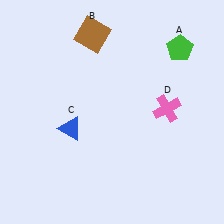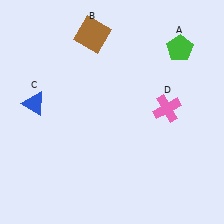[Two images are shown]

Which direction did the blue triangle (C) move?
The blue triangle (C) moved left.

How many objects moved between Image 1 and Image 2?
1 object moved between the two images.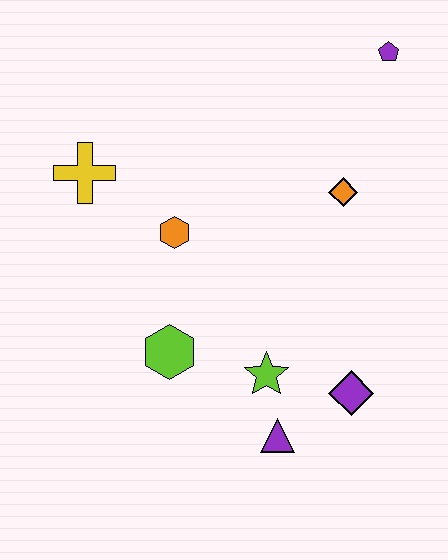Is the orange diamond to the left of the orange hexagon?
No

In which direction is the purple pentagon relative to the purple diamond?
The purple pentagon is above the purple diamond.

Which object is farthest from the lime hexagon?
The purple pentagon is farthest from the lime hexagon.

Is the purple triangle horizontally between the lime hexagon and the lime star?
No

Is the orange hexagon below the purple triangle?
No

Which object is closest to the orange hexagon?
The yellow cross is closest to the orange hexagon.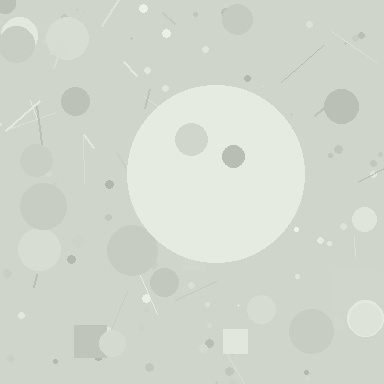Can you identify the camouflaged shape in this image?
The camouflaged shape is a circle.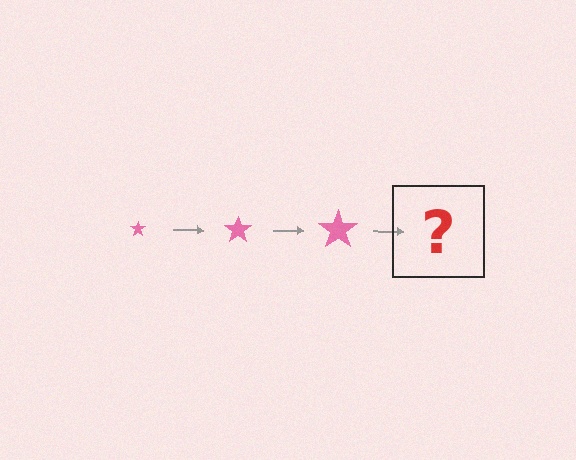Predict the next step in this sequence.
The next step is a pink star, larger than the previous one.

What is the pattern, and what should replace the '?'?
The pattern is that the star gets progressively larger each step. The '?' should be a pink star, larger than the previous one.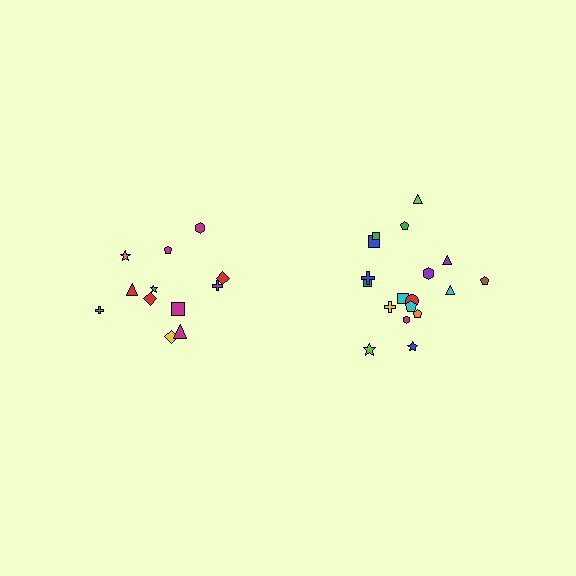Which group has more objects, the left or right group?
The right group.